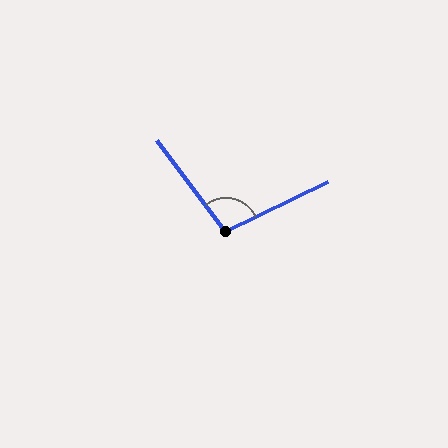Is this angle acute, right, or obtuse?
It is obtuse.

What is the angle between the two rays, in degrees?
Approximately 101 degrees.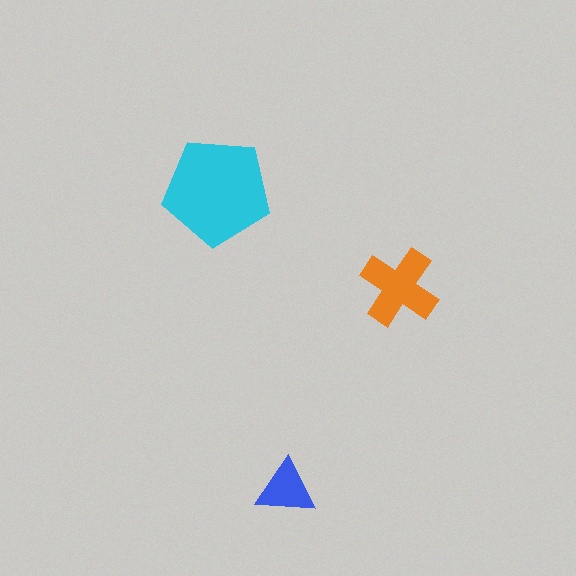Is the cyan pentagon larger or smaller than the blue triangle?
Larger.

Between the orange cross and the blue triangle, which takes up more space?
The orange cross.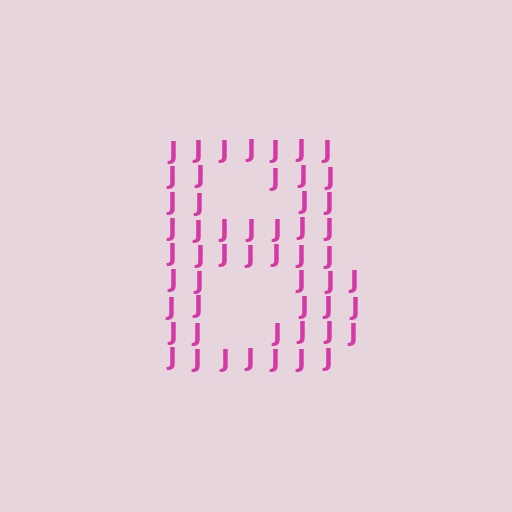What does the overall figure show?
The overall figure shows the letter B.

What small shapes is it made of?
It is made of small letter J's.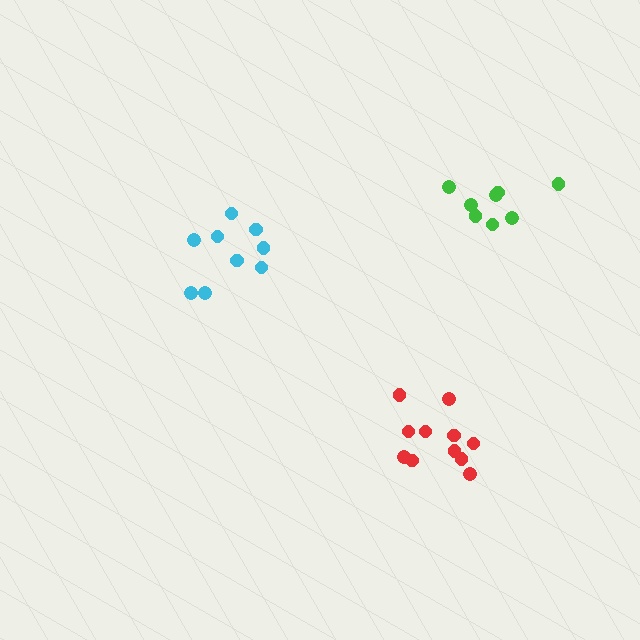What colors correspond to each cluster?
The clusters are colored: green, red, cyan.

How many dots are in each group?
Group 1: 8 dots, Group 2: 11 dots, Group 3: 9 dots (28 total).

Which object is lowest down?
The red cluster is bottommost.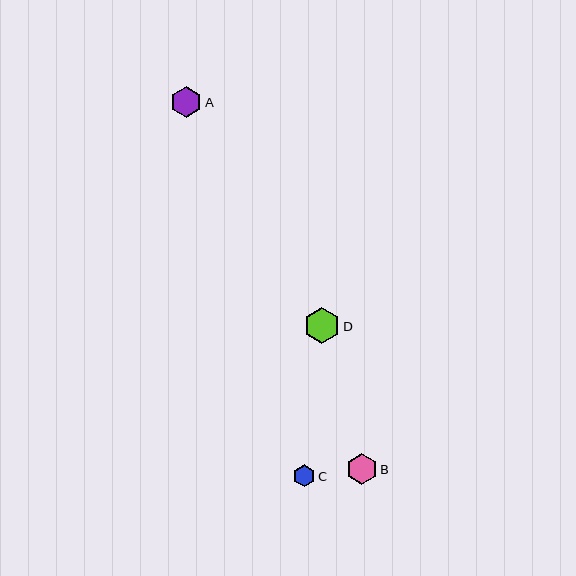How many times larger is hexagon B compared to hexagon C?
Hexagon B is approximately 1.4 times the size of hexagon C.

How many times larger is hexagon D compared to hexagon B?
Hexagon D is approximately 1.2 times the size of hexagon B.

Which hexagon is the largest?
Hexagon D is the largest with a size of approximately 36 pixels.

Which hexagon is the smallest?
Hexagon C is the smallest with a size of approximately 22 pixels.